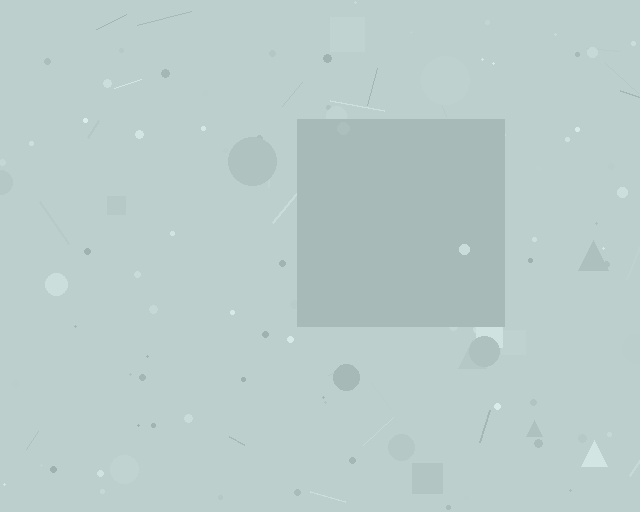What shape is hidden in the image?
A square is hidden in the image.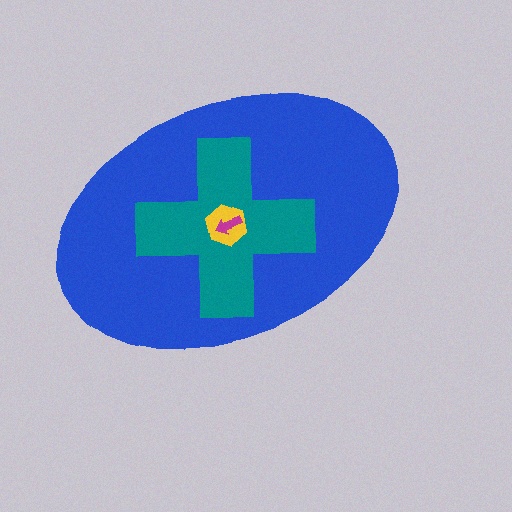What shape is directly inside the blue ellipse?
The teal cross.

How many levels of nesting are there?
4.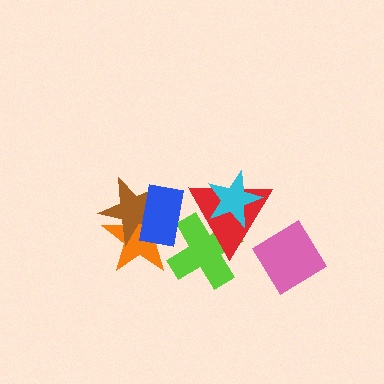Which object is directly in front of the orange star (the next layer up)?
The brown star is directly in front of the orange star.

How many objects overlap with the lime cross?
4 objects overlap with the lime cross.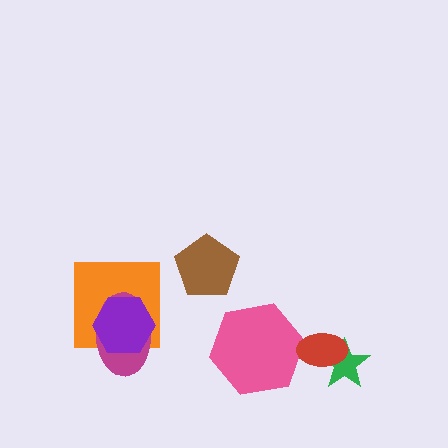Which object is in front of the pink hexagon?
The red ellipse is in front of the pink hexagon.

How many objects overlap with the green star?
1 object overlaps with the green star.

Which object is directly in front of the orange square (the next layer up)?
The magenta ellipse is directly in front of the orange square.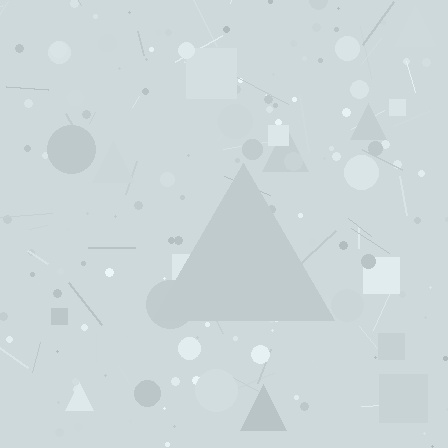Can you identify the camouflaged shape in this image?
The camouflaged shape is a triangle.